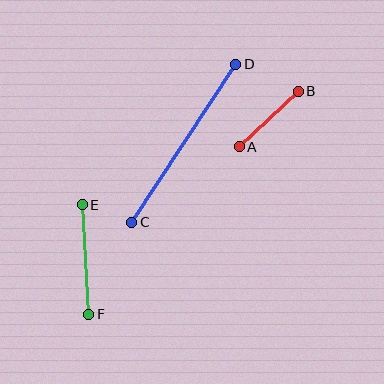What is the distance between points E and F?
The distance is approximately 110 pixels.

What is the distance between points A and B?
The distance is approximately 81 pixels.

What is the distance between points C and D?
The distance is approximately 189 pixels.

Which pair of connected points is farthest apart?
Points C and D are farthest apart.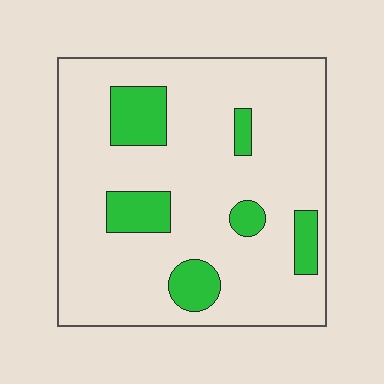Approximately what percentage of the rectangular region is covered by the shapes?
Approximately 15%.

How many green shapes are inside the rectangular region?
6.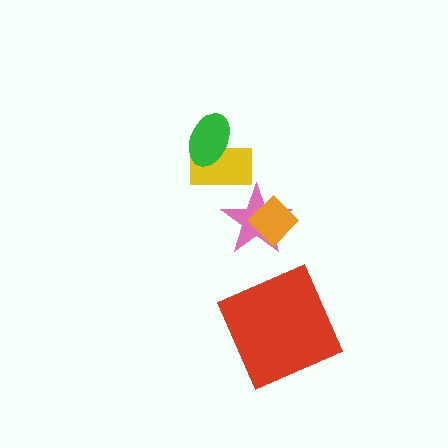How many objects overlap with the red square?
0 objects overlap with the red square.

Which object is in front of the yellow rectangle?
The green ellipse is in front of the yellow rectangle.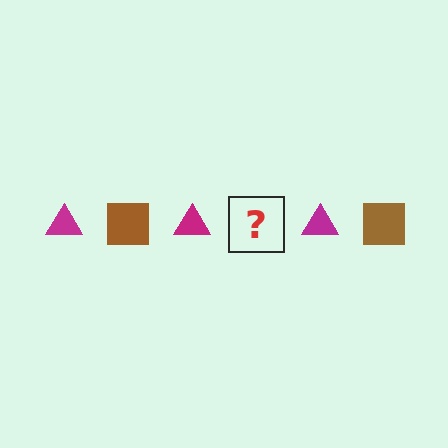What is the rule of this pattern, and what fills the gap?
The rule is that the pattern alternates between magenta triangle and brown square. The gap should be filled with a brown square.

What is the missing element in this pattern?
The missing element is a brown square.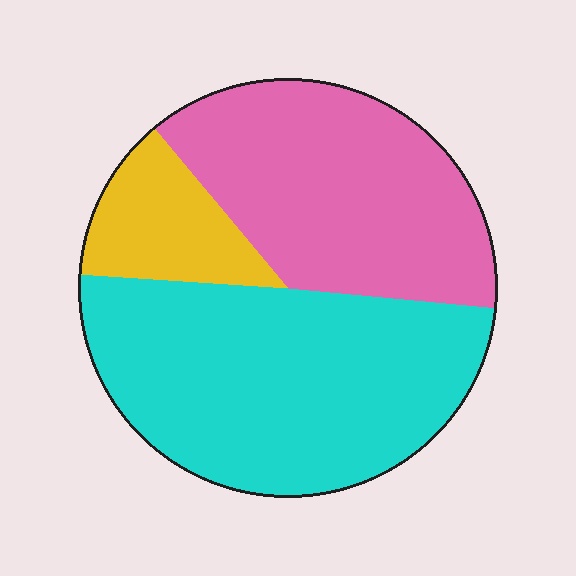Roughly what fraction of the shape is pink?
Pink takes up between a quarter and a half of the shape.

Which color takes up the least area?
Yellow, at roughly 15%.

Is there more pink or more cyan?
Cyan.